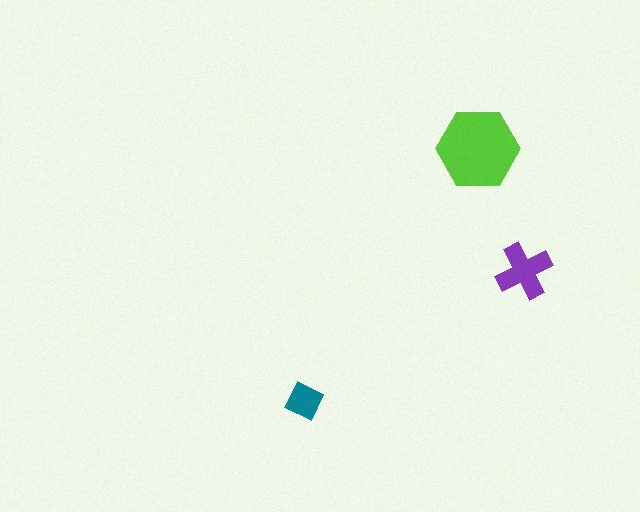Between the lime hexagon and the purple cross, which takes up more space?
The lime hexagon.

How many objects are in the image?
There are 3 objects in the image.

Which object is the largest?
The lime hexagon.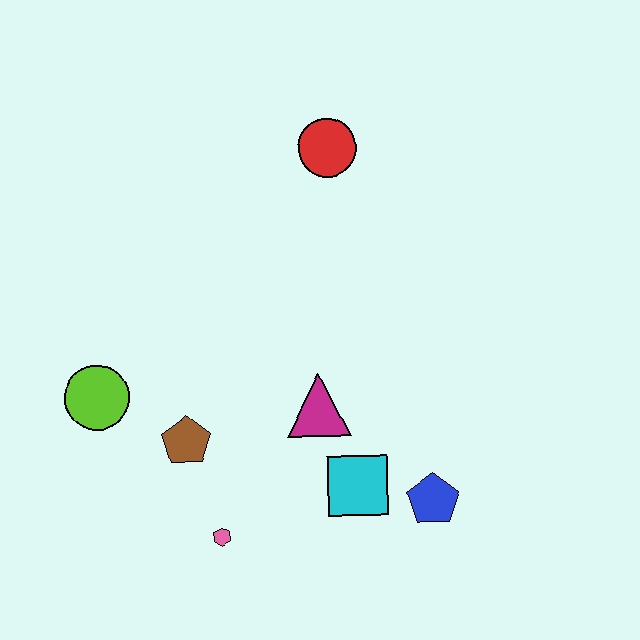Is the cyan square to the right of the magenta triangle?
Yes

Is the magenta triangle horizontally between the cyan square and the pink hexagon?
Yes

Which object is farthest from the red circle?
The pink hexagon is farthest from the red circle.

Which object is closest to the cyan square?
The blue pentagon is closest to the cyan square.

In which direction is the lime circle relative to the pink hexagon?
The lime circle is above the pink hexagon.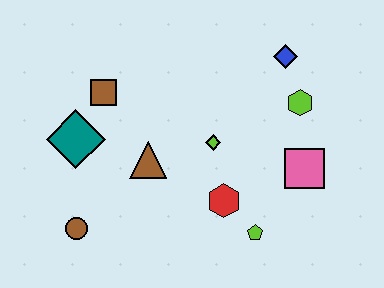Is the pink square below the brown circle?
No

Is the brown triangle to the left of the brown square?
No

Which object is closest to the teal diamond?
The brown square is closest to the teal diamond.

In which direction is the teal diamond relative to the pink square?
The teal diamond is to the left of the pink square.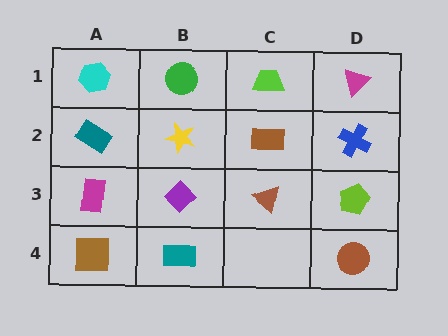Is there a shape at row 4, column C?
No, that cell is empty.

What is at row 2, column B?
A yellow star.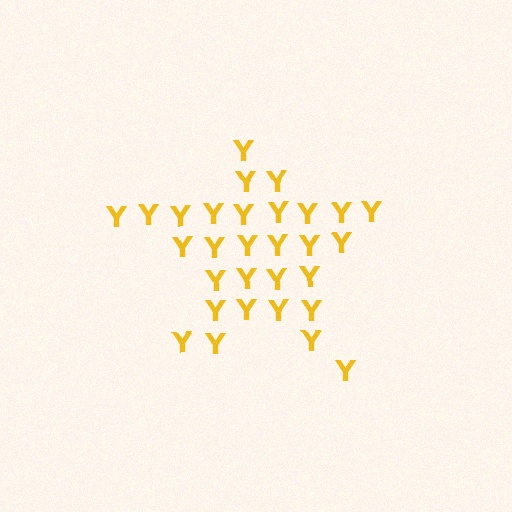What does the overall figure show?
The overall figure shows a star.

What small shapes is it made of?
It is made of small letter Y's.